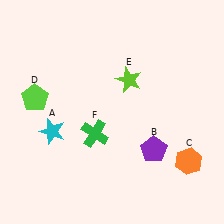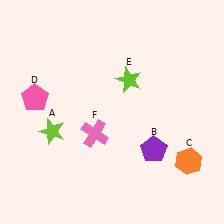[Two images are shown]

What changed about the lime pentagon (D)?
In Image 1, D is lime. In Image 2, it changed to pink.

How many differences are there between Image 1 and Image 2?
There are 3 differences between the two images.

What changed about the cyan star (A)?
In Image 1, A is cyan. In Image 2, it changed to lime.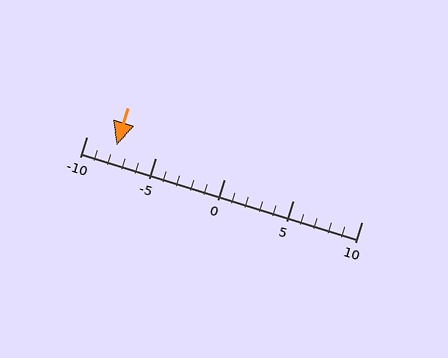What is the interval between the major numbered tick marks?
The major tick marks are spaced 5 units apart.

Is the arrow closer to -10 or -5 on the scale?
The arrow is closer to -10.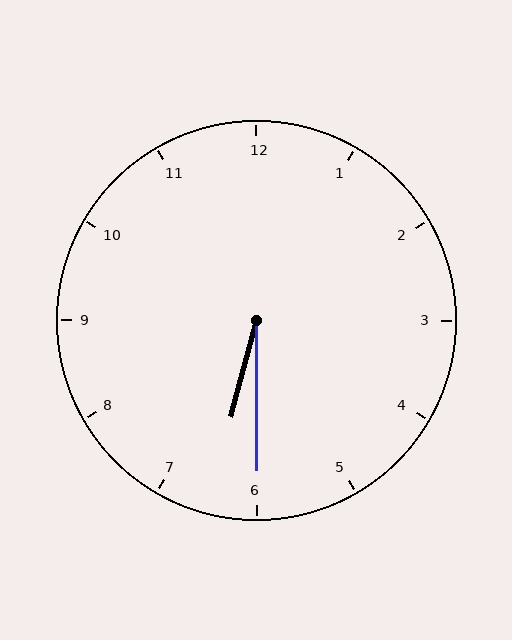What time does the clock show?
6:30.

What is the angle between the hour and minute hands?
Approximately 15 degrees.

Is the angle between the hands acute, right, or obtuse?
It is acute.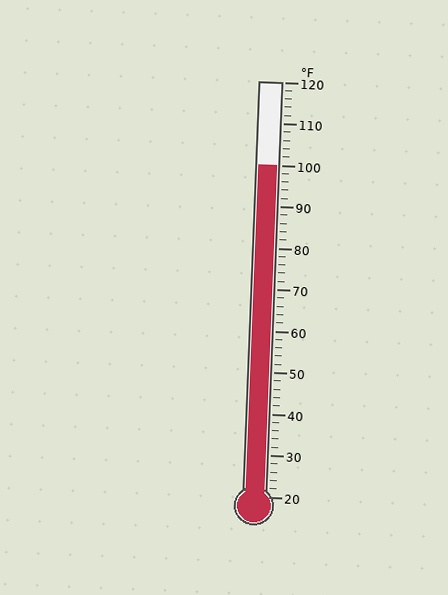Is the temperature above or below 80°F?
The temperature is above 80°F.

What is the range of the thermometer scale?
The thermometer scale ranges from 20°F to 120°F.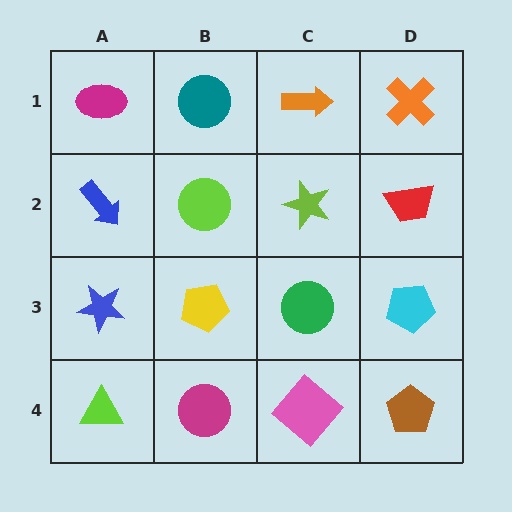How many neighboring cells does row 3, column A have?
3.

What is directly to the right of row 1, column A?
A teal circle.